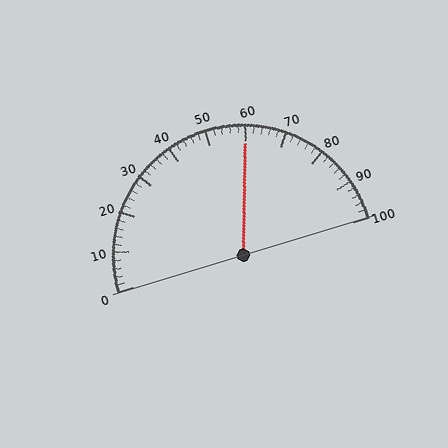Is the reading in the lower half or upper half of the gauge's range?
The reading is in the upper half of the range (0 to 100).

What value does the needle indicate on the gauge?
The needle indicates approximately 60.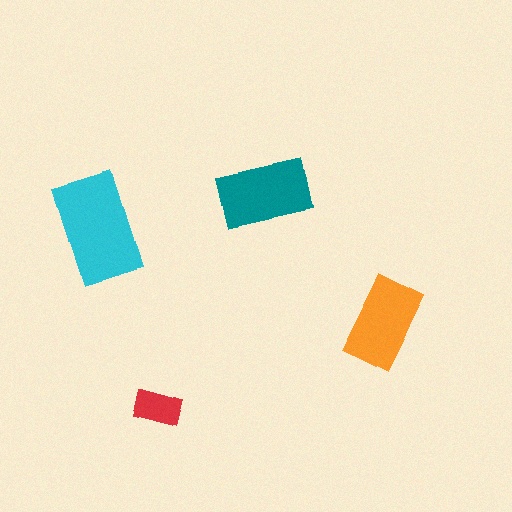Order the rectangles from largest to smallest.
the cyan one, the teal one, the orange one, the red one.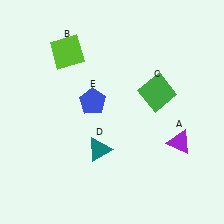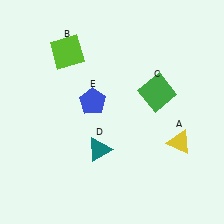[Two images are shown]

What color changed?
The triangle (A) changed from purple in Image 1 to yellow in Image 2.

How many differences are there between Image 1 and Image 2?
There is 1 difference between the two images.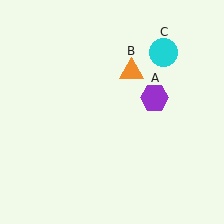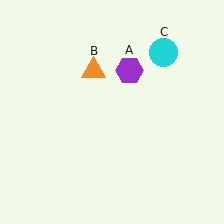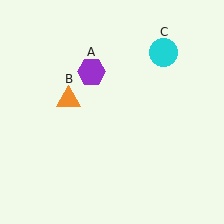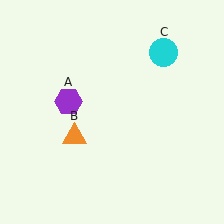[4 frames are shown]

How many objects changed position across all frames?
2 objects changed position: purple hexagon (object A), orange triangle (object B).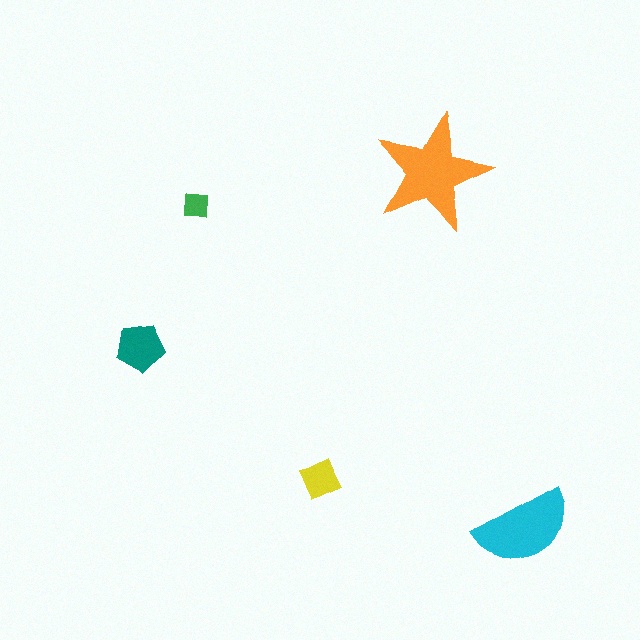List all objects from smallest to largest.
The green square, the yellow square, the teal pentagon, the cyan semicircle, the orange star.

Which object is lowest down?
The cyan semicircle is bottommost.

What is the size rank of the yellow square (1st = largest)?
4th.